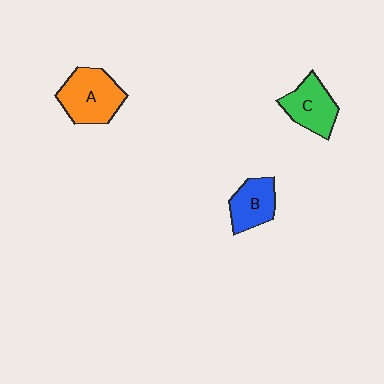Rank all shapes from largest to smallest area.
From largest to smallest: A (orange), C (green), B (blue).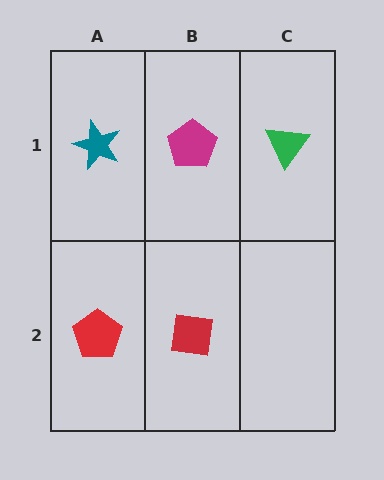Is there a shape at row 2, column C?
No, that cell is empty.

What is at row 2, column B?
A red square.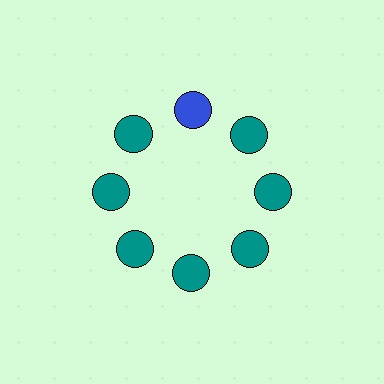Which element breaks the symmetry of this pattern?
The blue circle at roughly the 12 o'clock position breaks the symmetry. All other shapes are teal circles.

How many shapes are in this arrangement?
There are 8 shapes arranged in a ring pattern.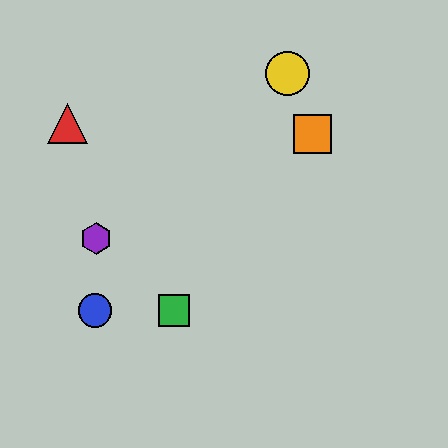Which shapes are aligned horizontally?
The blue circle, the green square are aligned horizontally.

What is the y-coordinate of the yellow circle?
The yellow circle is at y≈73.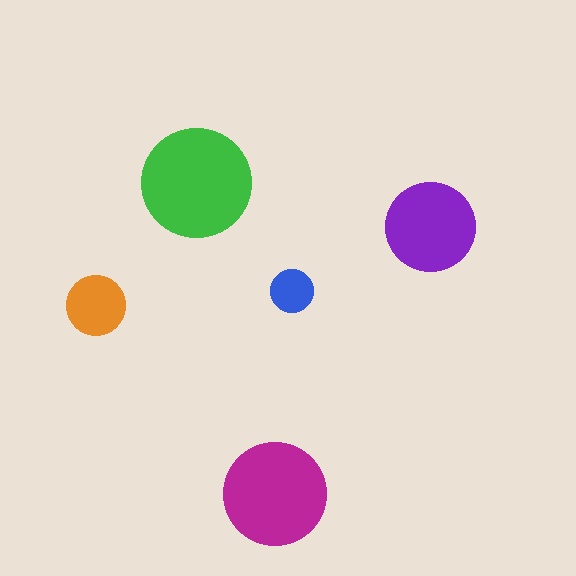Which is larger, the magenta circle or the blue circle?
The magenta one.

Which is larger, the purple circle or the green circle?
The green one.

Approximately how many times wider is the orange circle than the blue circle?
About 1.5 times wider.